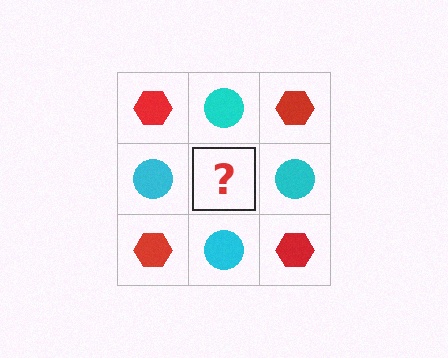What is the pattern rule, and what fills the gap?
The rule is that it alternates red hexagon and cyan circle in a checkerboard pattern. The gap should be filled with a red hexagon.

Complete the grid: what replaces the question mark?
The question mark should be replaced with a red hexagon.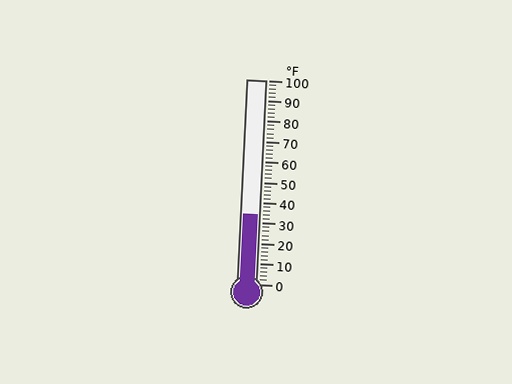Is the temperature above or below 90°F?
The temperature is below 90°F.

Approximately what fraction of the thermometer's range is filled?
The thermometer is filled to approximately 35% of its range.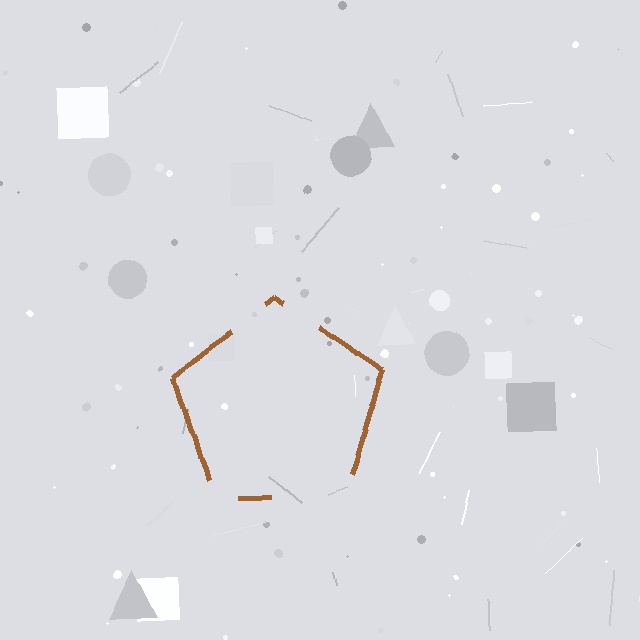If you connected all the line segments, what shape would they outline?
They would outline a pentagon.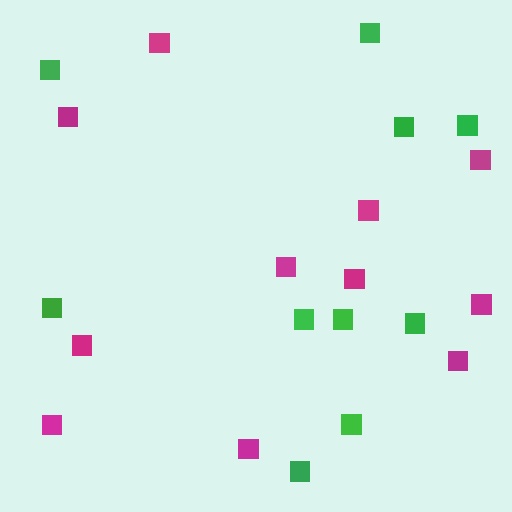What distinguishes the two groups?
There are 2 groups: one group of magenta squares (11) and one group of green squares (10).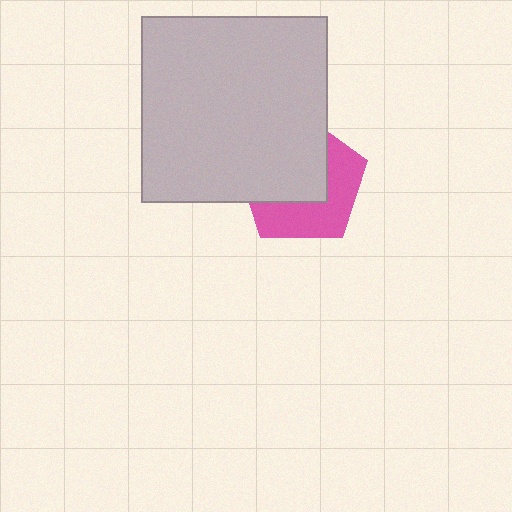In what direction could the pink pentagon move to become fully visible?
The pink pentagon could move toward the lower-right. That would shift it out from behind the light gray square entirely.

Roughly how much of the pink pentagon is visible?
About half of it is visible (roughly 45%).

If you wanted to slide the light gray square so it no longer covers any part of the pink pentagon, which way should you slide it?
Slide it toward the upper-left — that is the most direct way to separate the two shapes.